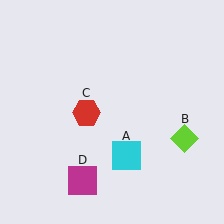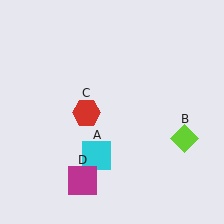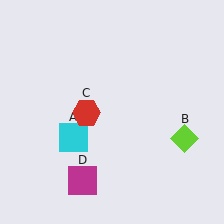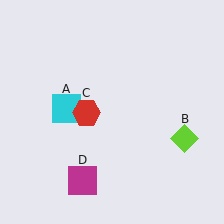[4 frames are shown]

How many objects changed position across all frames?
1 object changed position: cyan square (object A).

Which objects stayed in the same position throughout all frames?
Lime diamond (object B) and red hexagon (object C) and magenta square (object D) remained stationary.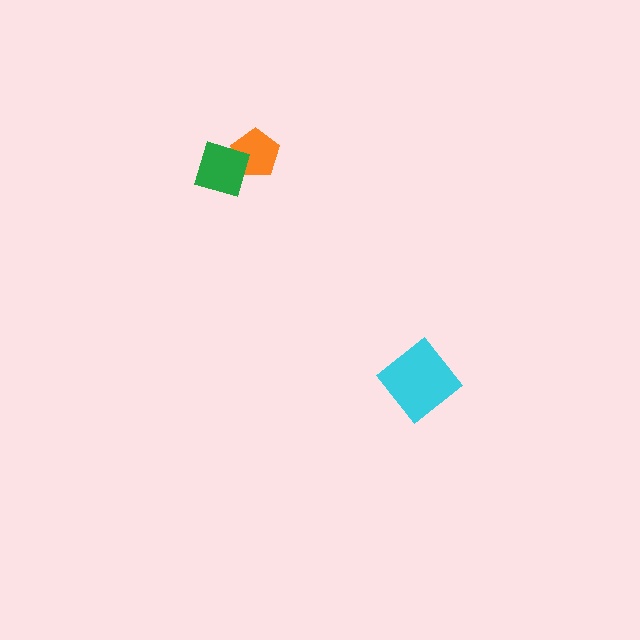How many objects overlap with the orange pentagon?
1 object overlaps with the orange pentagon.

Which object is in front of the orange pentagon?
The green diamond is in front of the orange pentagon.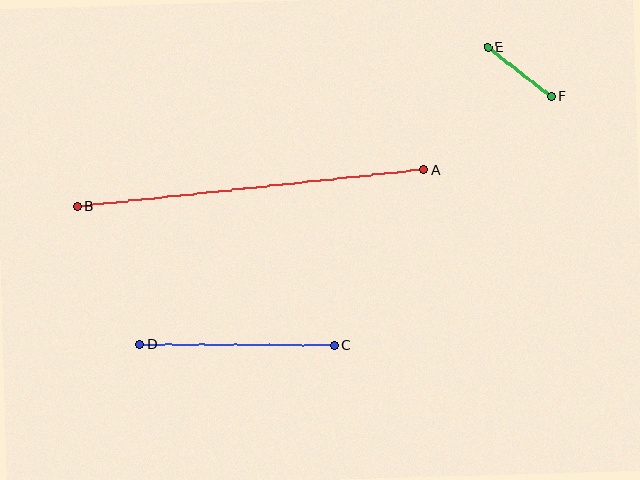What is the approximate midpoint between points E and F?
The midpoint is at approximately (520, 72) pixels.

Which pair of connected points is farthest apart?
Points A and B are farthest apart.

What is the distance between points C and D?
The distance is approximately 195 pixels.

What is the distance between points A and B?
The distance is approximately 349 pixels.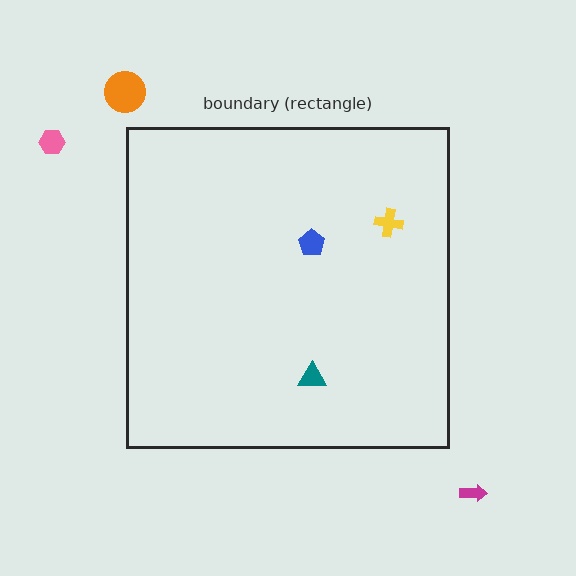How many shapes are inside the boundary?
3 inside, 3 outside.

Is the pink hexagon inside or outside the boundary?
Outside.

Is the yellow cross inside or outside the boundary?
Inside.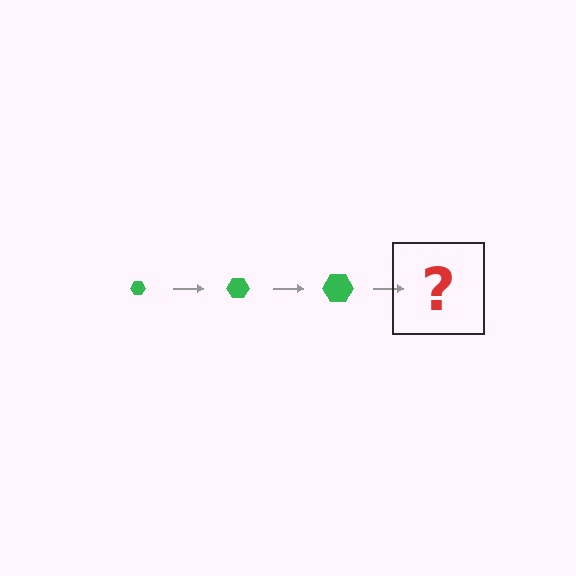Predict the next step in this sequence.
The next step is a green hexagon, larger than the previous one.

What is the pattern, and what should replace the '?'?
The pattern is that the hexagon gets progressively larger each step. The '?' should be a green hexagon, larger than the previous one.